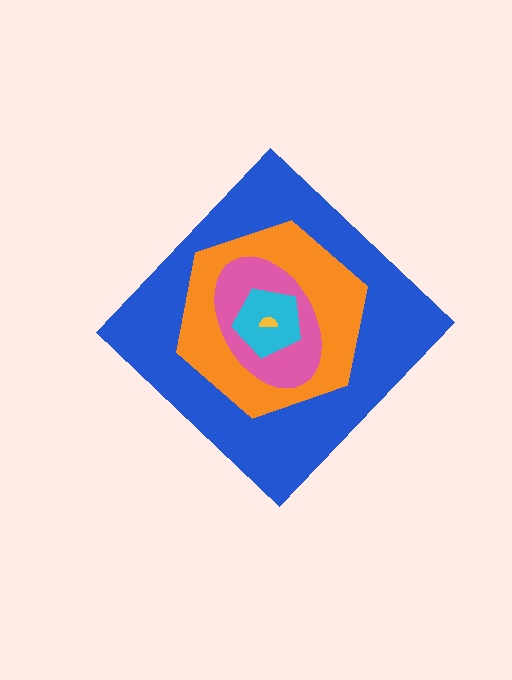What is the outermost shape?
The blue diamond.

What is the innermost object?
The yellow semicircle.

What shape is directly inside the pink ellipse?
The cyan pentagon.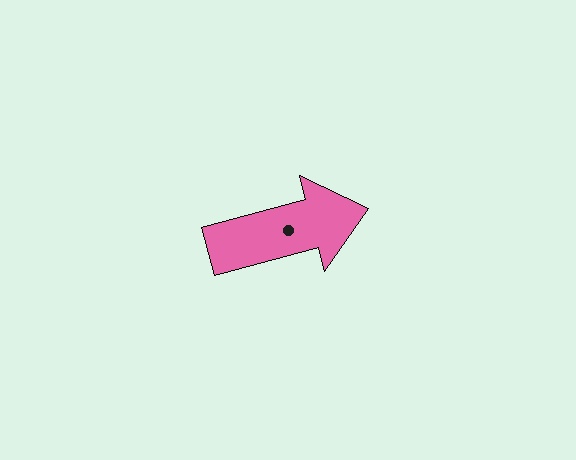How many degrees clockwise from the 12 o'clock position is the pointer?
Approximately 75 degrees.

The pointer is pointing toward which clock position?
Roughly 3 o'clock.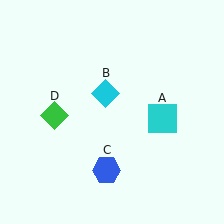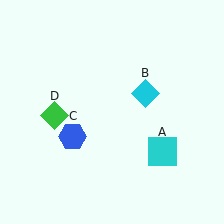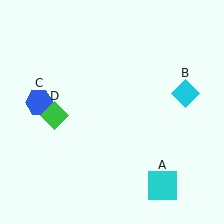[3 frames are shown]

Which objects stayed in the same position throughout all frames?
Green diamond (object D) remained stationary.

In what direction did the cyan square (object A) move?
The cyan square (object A) moved down.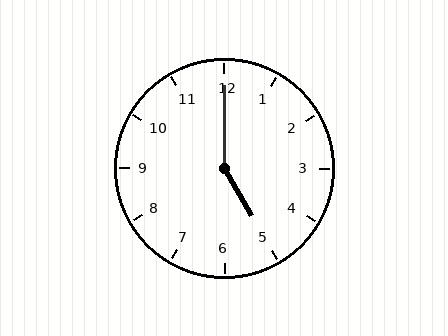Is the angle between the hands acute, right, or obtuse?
It is obtuse.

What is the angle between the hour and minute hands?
Approximately 150 degrees.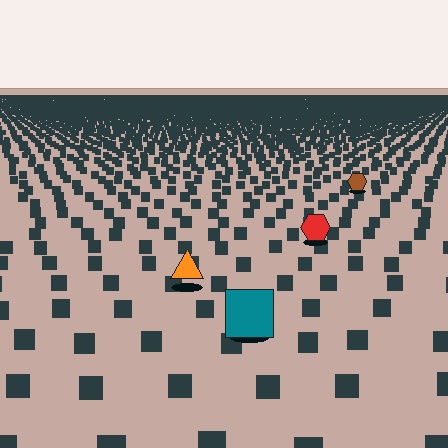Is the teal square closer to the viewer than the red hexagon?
Yes. The teal square is closer — you can tell from the texture gradient: the ground texture is coarser near it.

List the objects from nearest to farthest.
From nearest to farthest: the teal square, the orange triangle, the red hexagon, the brown hexagon.